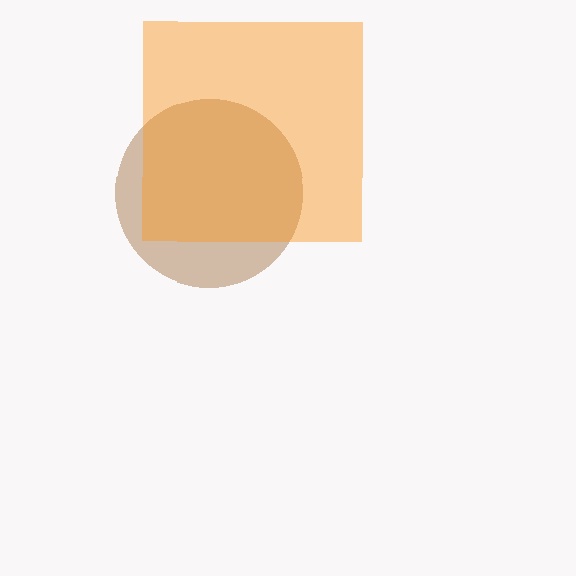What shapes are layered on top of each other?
The layered shapes are: a brown circle, an orange square.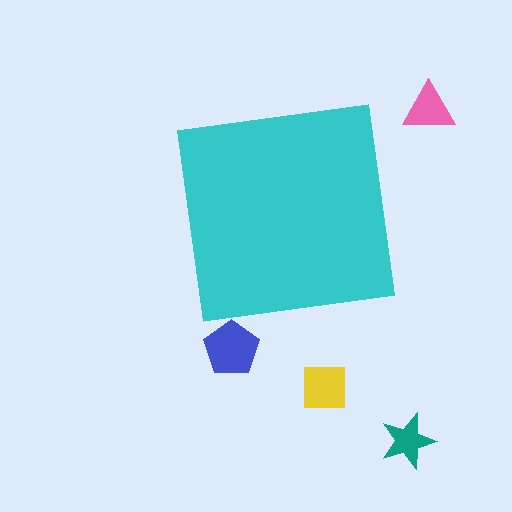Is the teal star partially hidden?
No, the teal star is fully visible.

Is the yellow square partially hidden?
No, the yellow square is fully visible.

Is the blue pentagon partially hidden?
No, the blue pentagon is fully visible.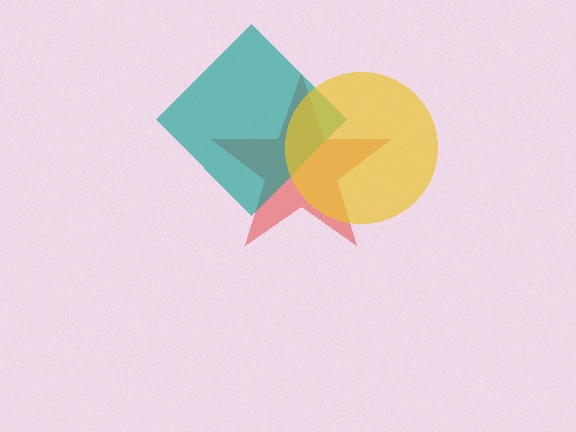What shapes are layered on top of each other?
The layered shapes are: a red star, a teal diamond, a yellow circle.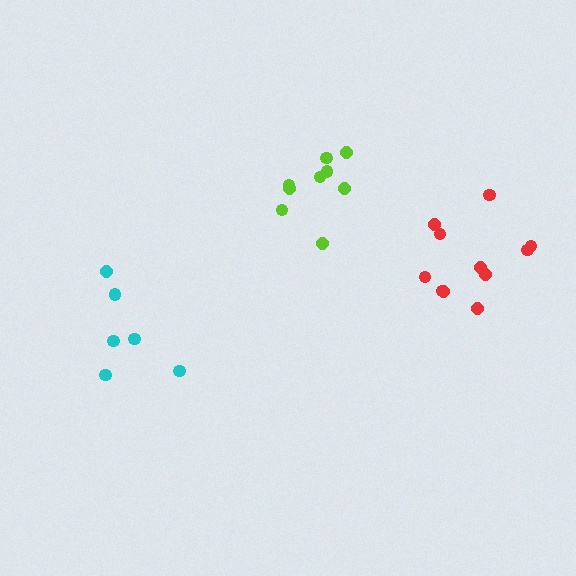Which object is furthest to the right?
The red cluster is rightmost.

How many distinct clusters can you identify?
There are 3 distinct clusters.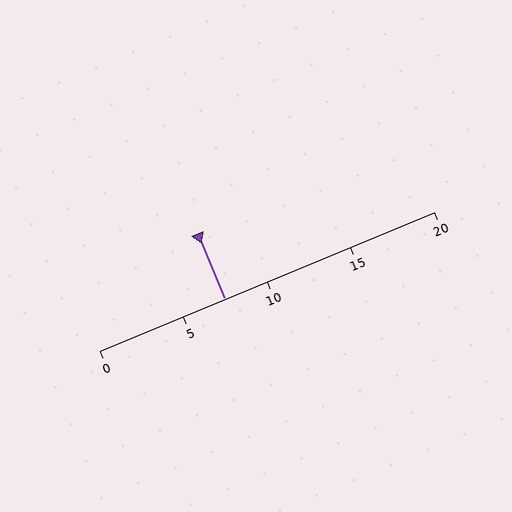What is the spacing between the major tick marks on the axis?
The major ticks are spaced 5 apart.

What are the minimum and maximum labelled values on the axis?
The axis runs from 0 to 20.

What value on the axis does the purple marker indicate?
The marker indicates approximately 7.5.